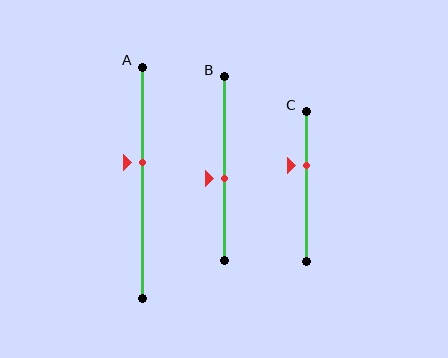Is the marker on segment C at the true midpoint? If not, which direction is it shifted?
No, the marker on segment C is shifted upward by about 14% of the segment length.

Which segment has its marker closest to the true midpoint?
Segment B has its marker closest to the true midpoint.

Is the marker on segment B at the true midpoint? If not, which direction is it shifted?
No, the marker on segment B is shifted downward by about 5% of the segment length.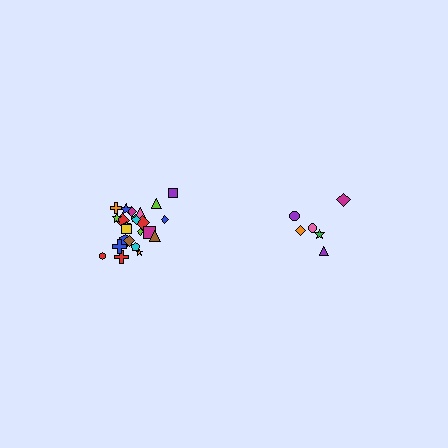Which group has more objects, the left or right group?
The left group.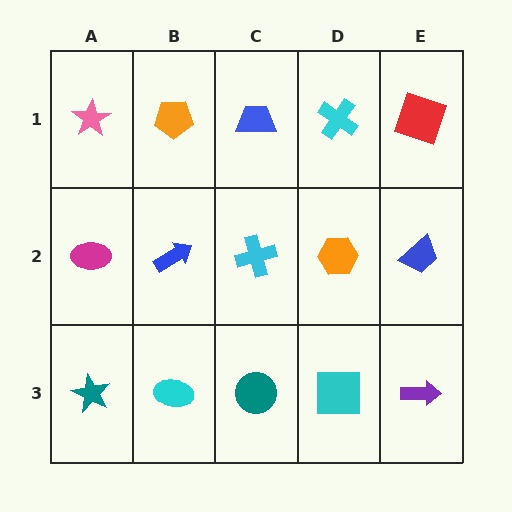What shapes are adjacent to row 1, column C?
A cyan cross (row 2, column C), an orange pentagon (row 1, column B), a cyan cross (row 1, column D).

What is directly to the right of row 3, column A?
A cyan ellipse.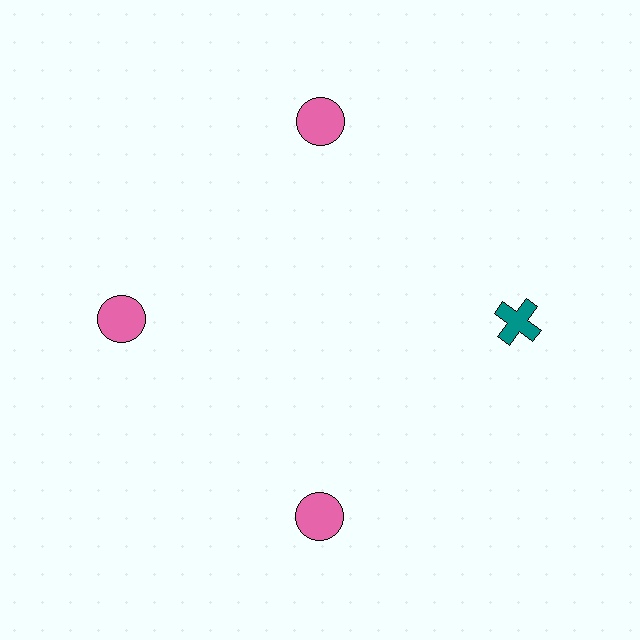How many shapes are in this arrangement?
There are 4 shapes arranged in a ring pattern.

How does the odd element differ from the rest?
It differs in both color (teal instead of pink) and shape (cross instead of circle).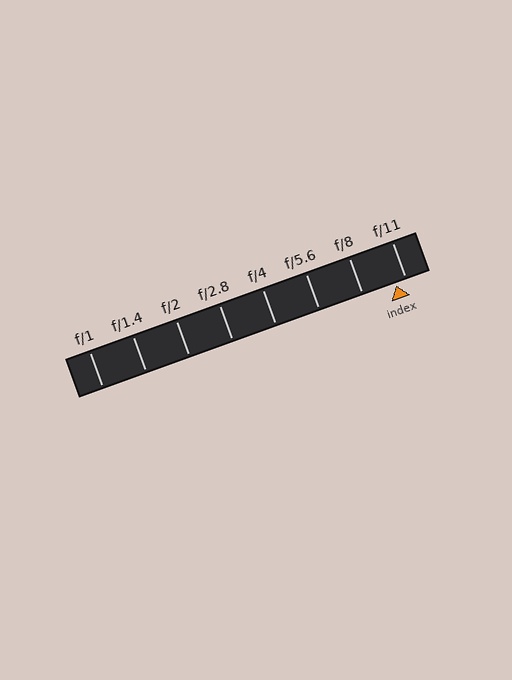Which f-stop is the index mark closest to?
The index mark is closest to f/11.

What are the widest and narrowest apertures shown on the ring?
The widest aperture shown is f/1 and the narrowest is f/11.